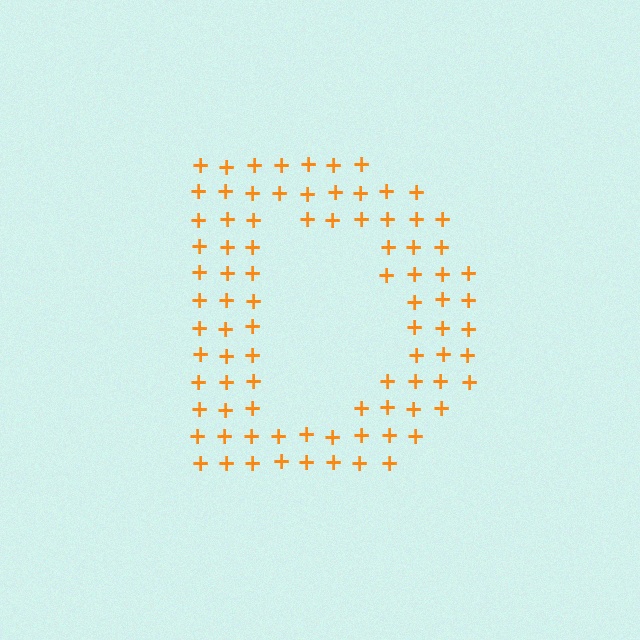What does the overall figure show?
The overall figure shows the letter D.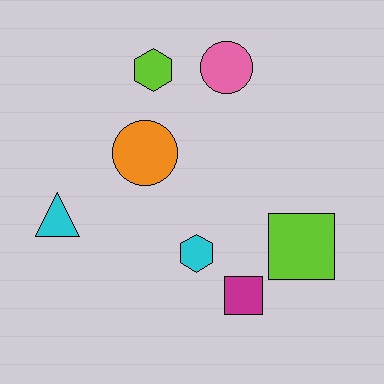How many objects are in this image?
There are 7 objects.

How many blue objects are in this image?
There are no blue objects.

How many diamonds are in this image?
There are no diamonds.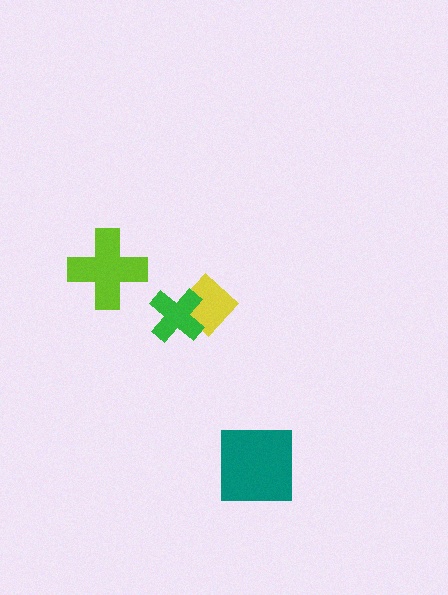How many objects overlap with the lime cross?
0 objects overlap with the lime cross.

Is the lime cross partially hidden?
No, no other shape covers it.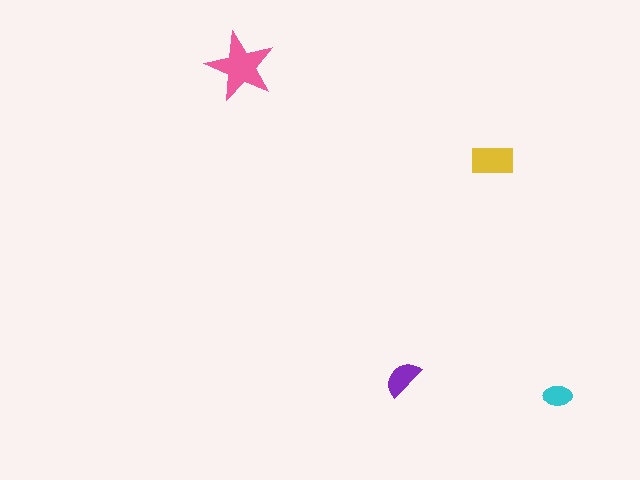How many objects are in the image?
There are 4 objects in the image.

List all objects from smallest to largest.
The cyan ellipse, the purple semicircle, the yellow rectangle, the pink star.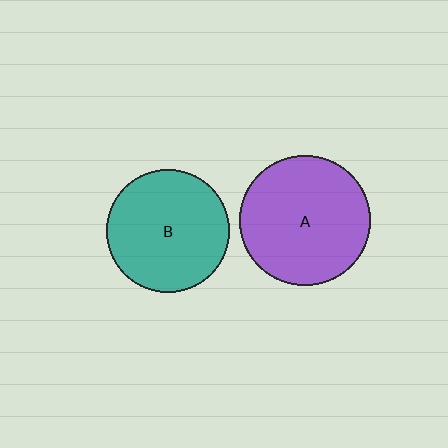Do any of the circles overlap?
No, none of the circles overlap.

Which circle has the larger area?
Circle A (purple).